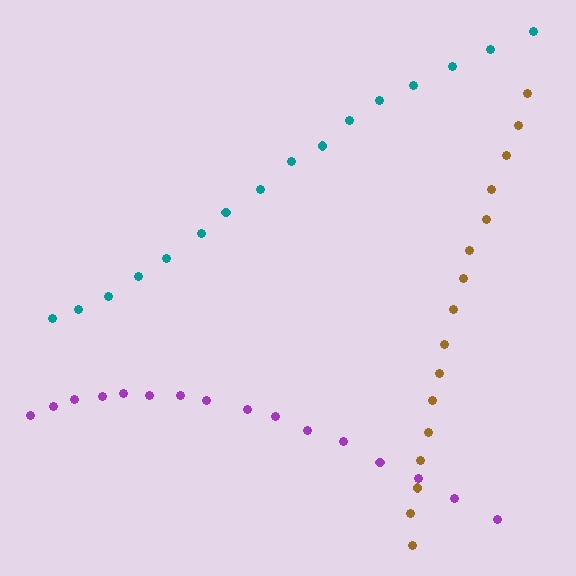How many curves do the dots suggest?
There are 3 distinct paths.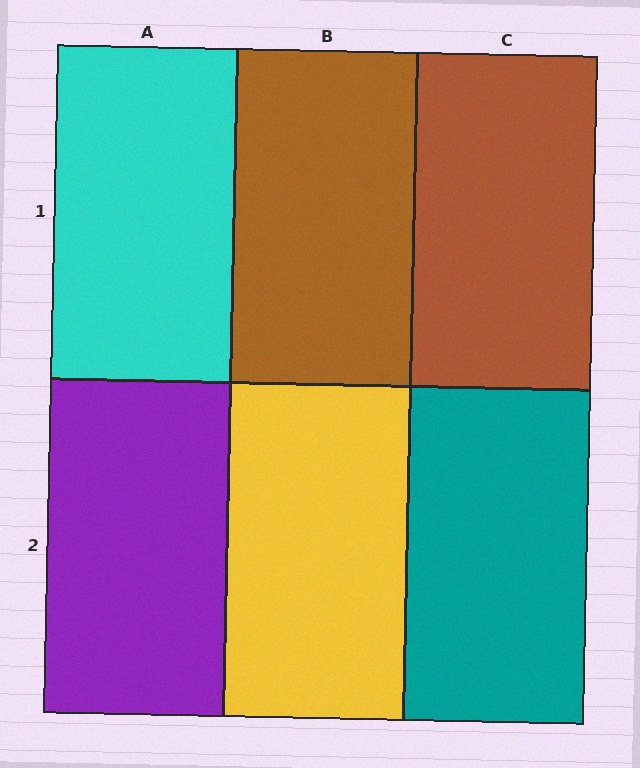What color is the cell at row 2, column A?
Purple.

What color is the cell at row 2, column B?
Yellow.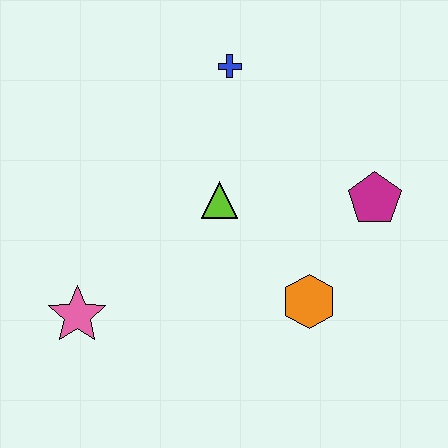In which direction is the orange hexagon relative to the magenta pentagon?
The orange hexagon is below the magenta pentagon.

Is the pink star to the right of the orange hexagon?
No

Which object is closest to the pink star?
The lime triangle is closest to the pink star.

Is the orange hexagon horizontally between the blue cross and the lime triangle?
No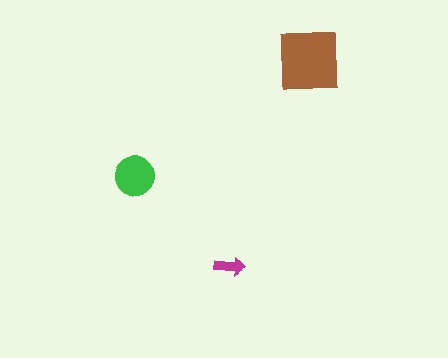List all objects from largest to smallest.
The brown square, the green circle, the magenta arrow.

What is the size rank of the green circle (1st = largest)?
2nd.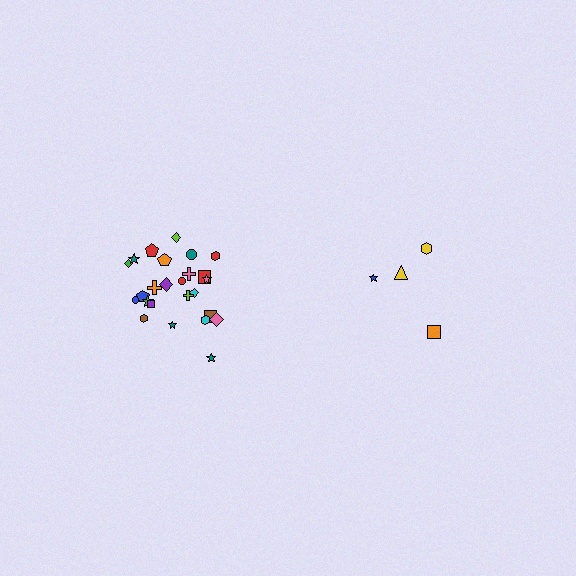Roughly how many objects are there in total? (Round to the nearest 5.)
Roughly 30 objects in total.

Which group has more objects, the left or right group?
The left group.